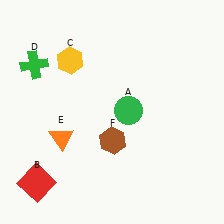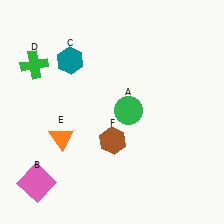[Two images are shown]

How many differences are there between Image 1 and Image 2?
There are 2 differences between the two images.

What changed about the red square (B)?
In Image 1, B is red. In Image 2, it changed to pink.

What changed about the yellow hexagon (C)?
In Image 1, C is yellow. In Image 2, it changed to teal.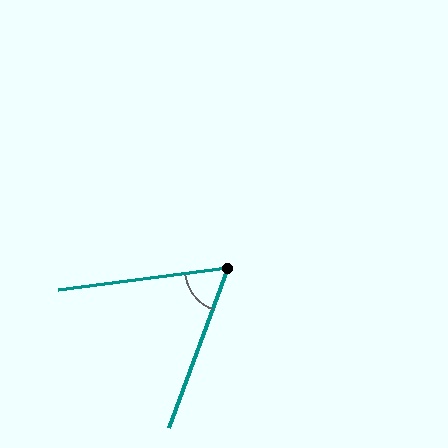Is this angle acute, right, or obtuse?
It is acute.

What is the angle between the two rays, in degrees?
Approximately 62 degrees.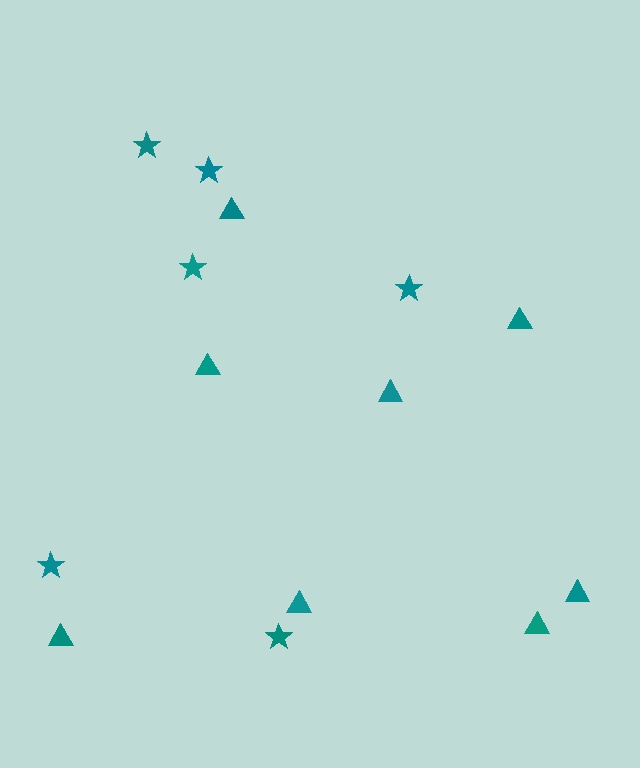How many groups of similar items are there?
There are 2 groups: one group of stars (6) and one group of triangles (8).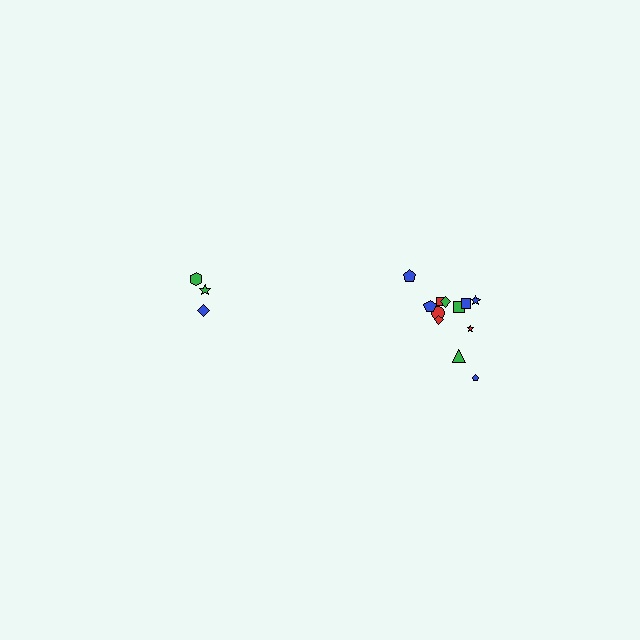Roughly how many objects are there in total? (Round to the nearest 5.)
Roughly 15 objects in total.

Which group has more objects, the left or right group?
The right group.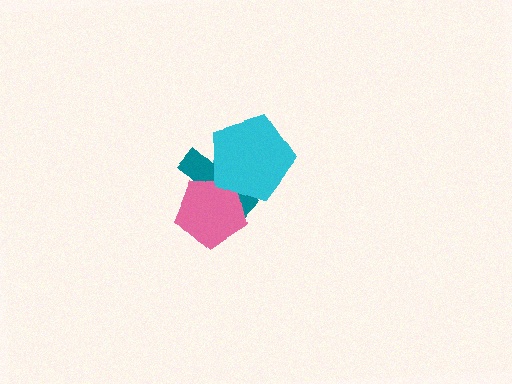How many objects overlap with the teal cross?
2 objects overlap with the teal cross.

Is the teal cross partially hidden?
Yes, it is partially covered by another shape.